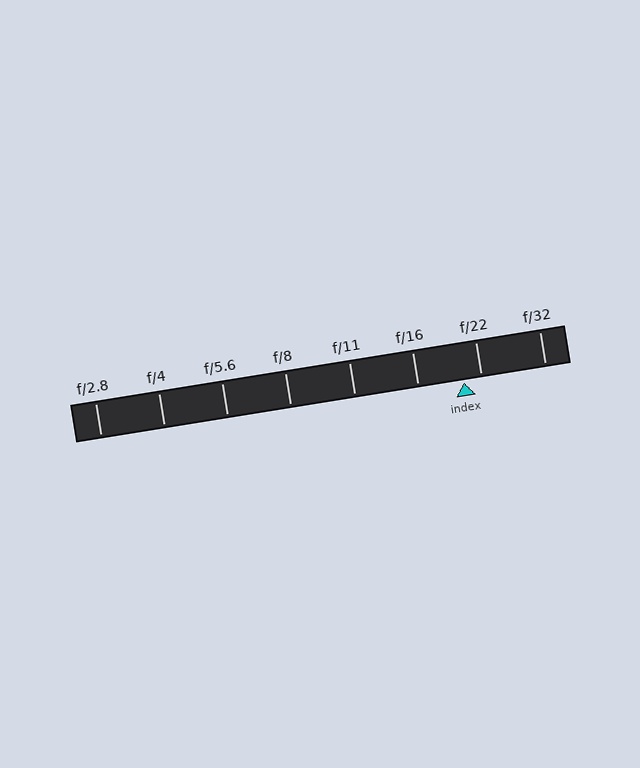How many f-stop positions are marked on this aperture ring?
There are 8 f-stop positions marked.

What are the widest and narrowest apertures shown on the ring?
The widest aperture shown is f/2.8 and the narrowest is f/32.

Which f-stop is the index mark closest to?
The index mark is closest to f/22.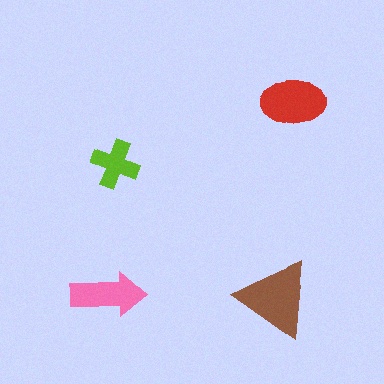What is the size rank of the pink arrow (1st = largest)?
3rd.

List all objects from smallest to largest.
The lime cross, the pink arrow, the red ellipse, the brown triangle.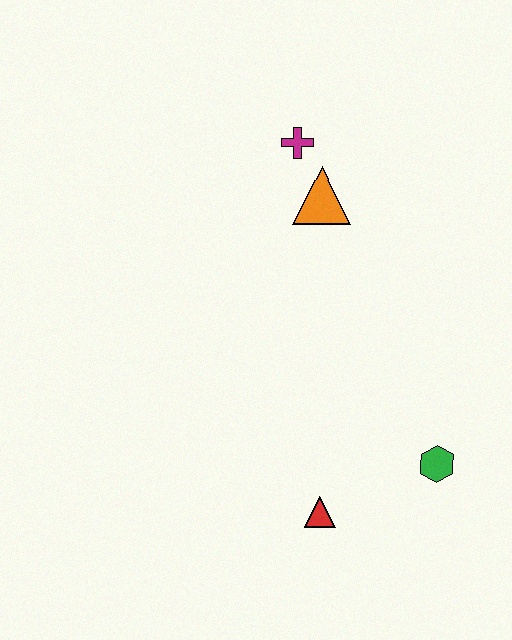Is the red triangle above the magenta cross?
No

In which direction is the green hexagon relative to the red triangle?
The green hexagon is to the right of the red triangle.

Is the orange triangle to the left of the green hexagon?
Yes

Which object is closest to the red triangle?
The green hexagon is closest to the red triangle.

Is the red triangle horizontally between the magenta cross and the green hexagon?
Yes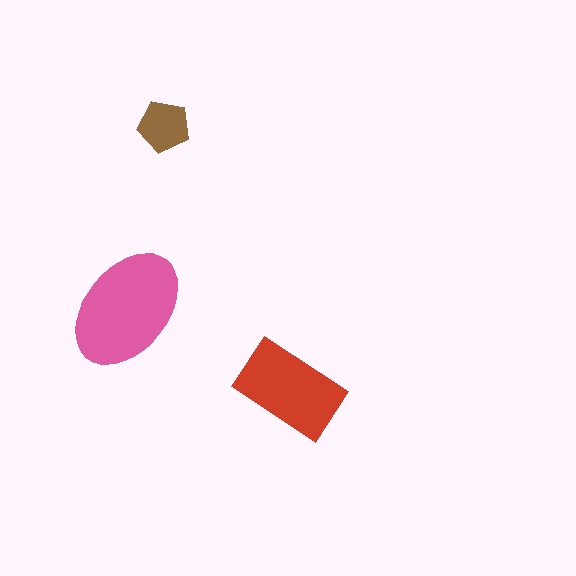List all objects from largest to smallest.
The pink ellipse, the red rectangle, the brown pentagon.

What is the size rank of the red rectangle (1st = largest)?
2nd.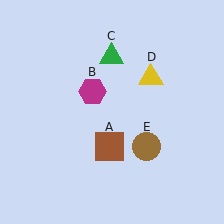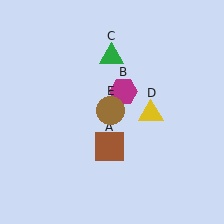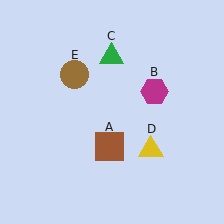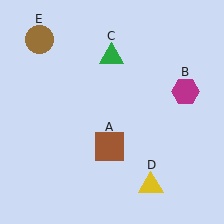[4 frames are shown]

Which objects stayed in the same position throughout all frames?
Brown square (object A) and green triangle (object C) remained stationary.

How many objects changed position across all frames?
3 objects changed position: magenta hexagon (object B), yellow triangle (object D), brown circle (object E).